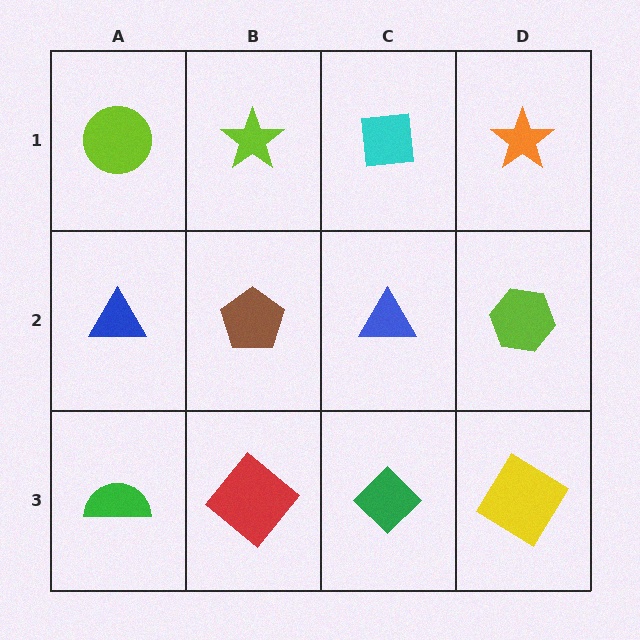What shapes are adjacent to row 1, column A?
A blue triangle (row 2, column A), a lime star (row 1, column B).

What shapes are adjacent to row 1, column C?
A blue triangle (row 2, column C), a lime star (row 1, column B), an orange star (row 1, column D).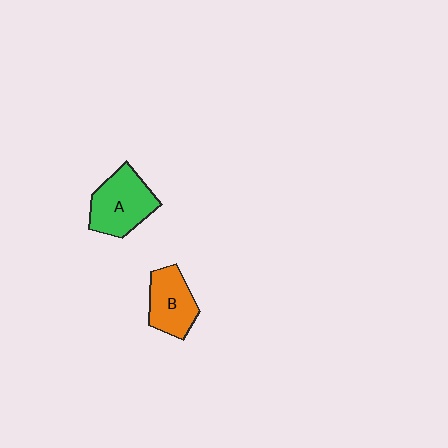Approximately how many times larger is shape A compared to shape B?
Approximately 1.2 times.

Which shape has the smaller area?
Shape B (orange).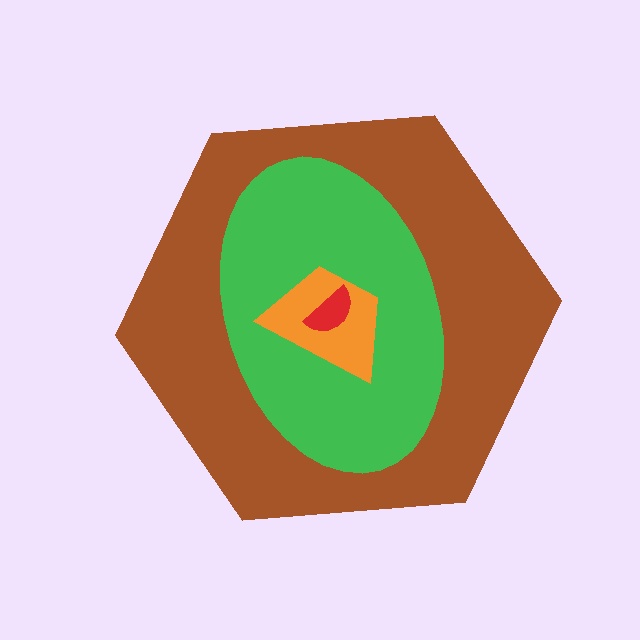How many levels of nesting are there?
4.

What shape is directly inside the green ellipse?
The orange trapezoid.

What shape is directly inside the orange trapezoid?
The red semicircle.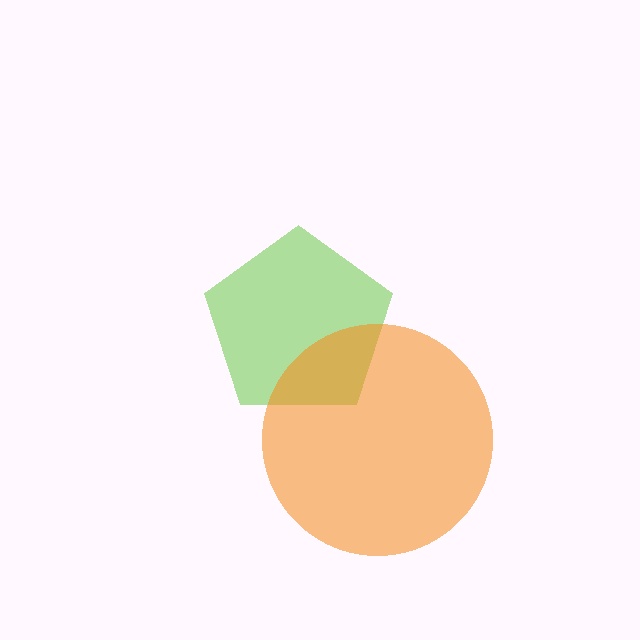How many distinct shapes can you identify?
There are 2 distinct shapes: a lime pentagon, an orange circle.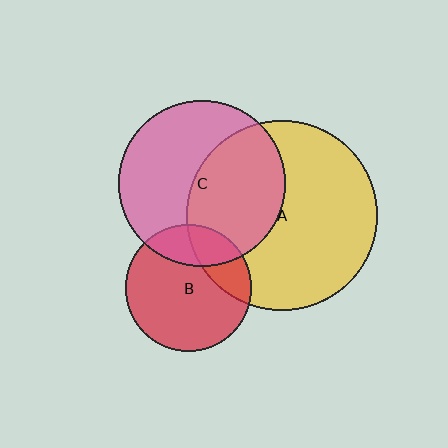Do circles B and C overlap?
Yes.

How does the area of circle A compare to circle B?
Approximately 2.3 times.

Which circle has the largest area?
Circle A (yellow).